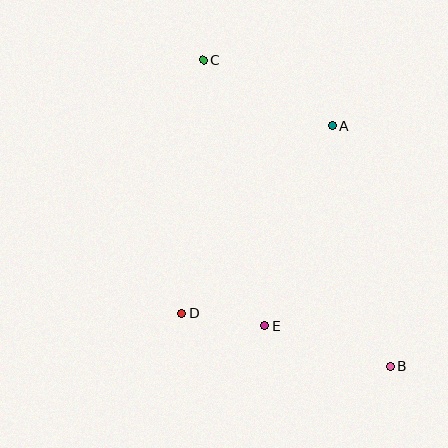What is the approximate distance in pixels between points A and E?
The distance between A and E is approximately 211 pixels.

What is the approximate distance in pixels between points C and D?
The distance between C and D is approximately 254 pixels.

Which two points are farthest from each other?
Points B and C are farthest from each other.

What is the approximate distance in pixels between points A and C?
The distance between A and C is approximately 145 pixels.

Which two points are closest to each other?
Points D and E are closest to each other.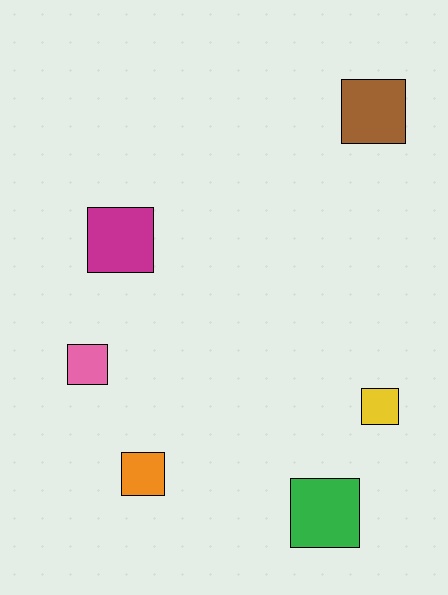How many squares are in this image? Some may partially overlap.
There are 6 squares.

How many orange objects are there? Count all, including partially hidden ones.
There is 1 orange object.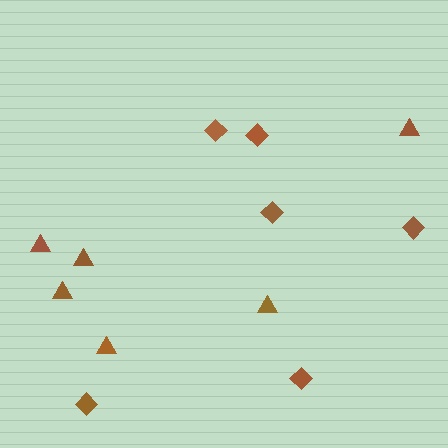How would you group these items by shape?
There are 2 groups: one group of triangles (6) and one group of diamonds (6).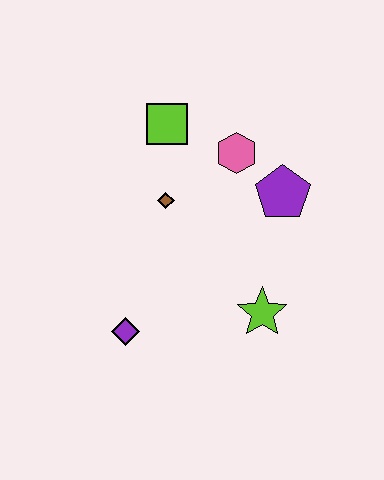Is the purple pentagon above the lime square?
No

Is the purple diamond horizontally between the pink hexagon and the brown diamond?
No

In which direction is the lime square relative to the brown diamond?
The lime square is above the brown diamond.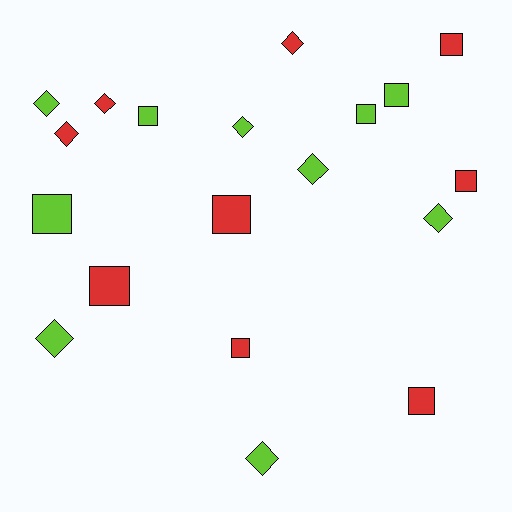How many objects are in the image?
There are 19 objects.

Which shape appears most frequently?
Square, with 10 objects.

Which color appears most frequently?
Lime, with 10 objects.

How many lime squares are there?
There are 4 lime squares.